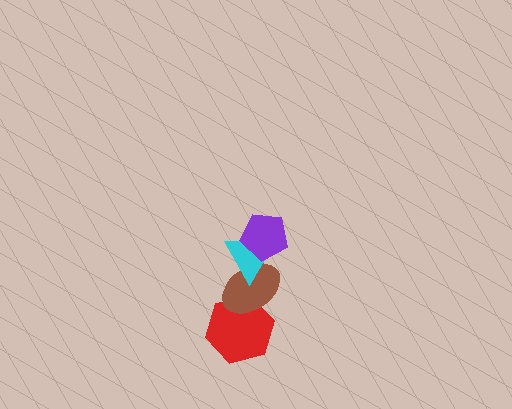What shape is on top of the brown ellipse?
The cyan triangle is on top of the brown ellipse.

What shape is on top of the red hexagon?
The brown ellipse is on top of the red hexagon.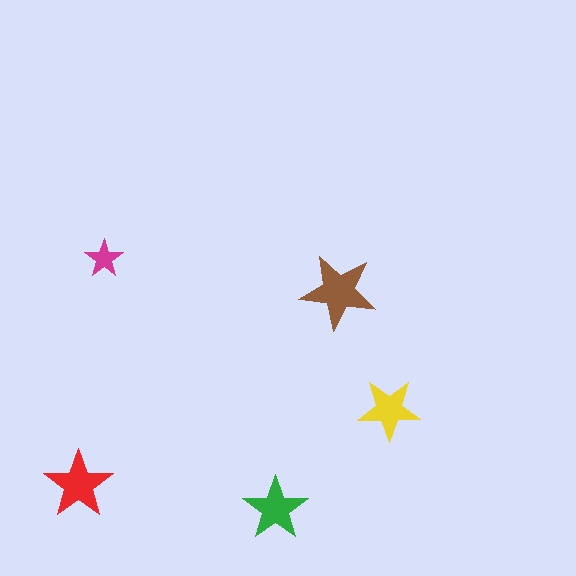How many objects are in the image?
There are 5 objects in the image.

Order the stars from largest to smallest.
the brown one, the red one, the green one, the yellow one, the magenta one.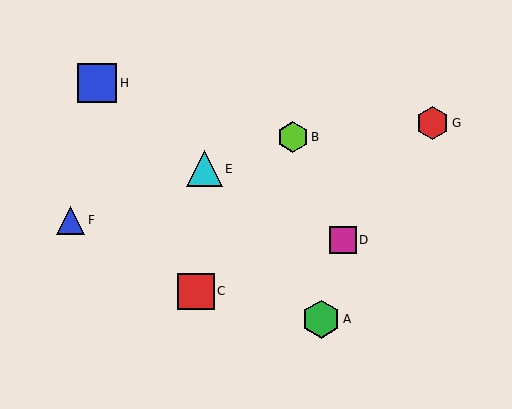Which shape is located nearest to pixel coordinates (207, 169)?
The cyan triangle (labeled E) at (204, 169) is nearest to that location.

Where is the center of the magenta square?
The center of the magenta square is at (343, 240).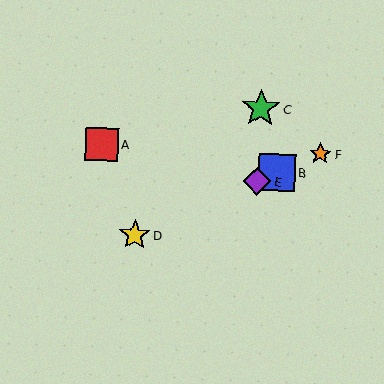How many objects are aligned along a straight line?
4 objects (B, D, E, F) are aligned along a straight line.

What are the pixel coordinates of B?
Object B is at (277, 173).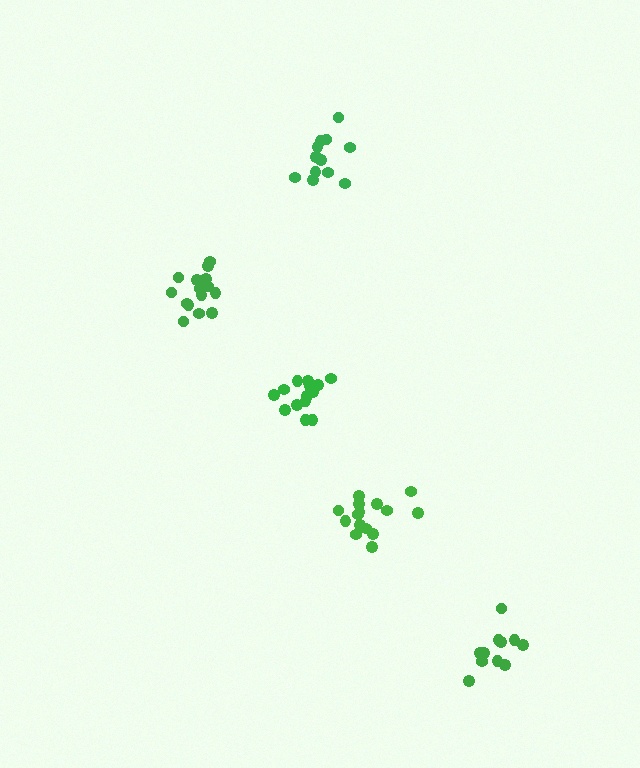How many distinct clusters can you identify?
There are 5 distinct clusters.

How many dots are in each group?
Group 1: 15 dots, Group 2: 15 dots, Group 3: 12 dots, Group 4: 11 dots, Group 5: 14 dots (67 total).